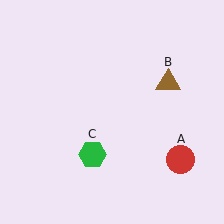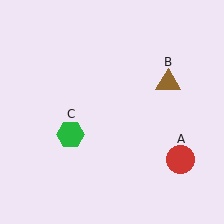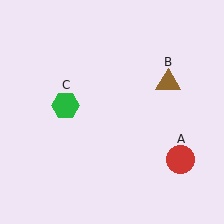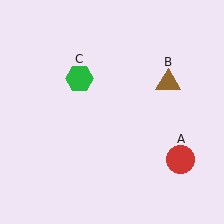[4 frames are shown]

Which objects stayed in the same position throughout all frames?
Red circle (object A) and brown triangle (object B) remained stationary.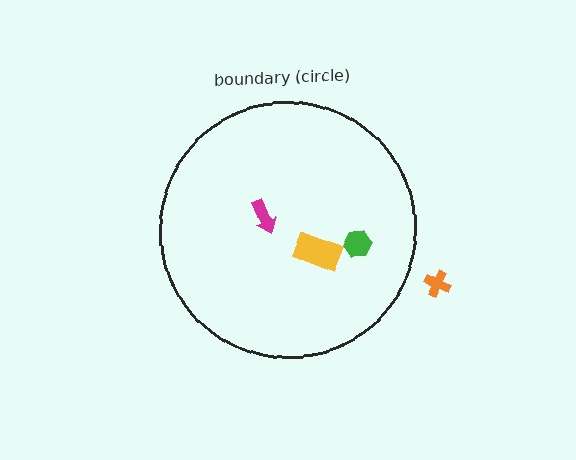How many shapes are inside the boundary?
3 inside, 1 outside.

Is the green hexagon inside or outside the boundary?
Inside.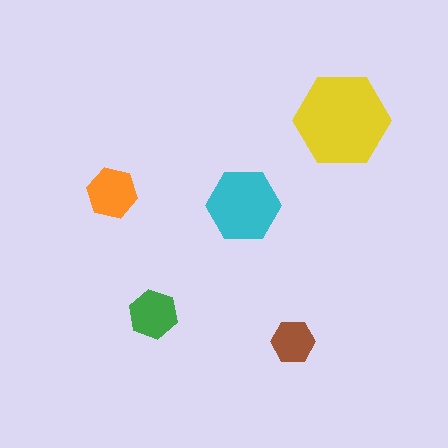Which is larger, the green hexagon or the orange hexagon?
The orange one.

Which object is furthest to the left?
The orange hexagon is leftmost.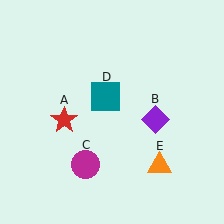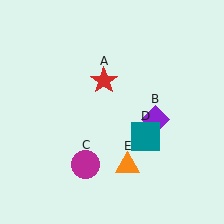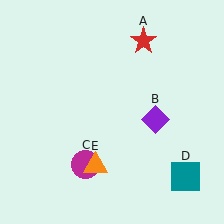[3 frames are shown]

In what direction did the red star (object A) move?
The red star (object A) moved up and to the right.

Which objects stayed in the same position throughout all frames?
Purple diamond (object B) and magenta circle (object C) remained stationary.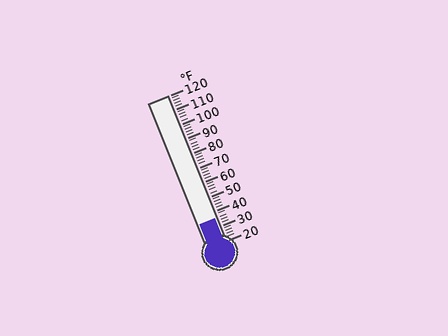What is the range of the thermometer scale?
The thermometer scale ranges from 20°F to 120°F.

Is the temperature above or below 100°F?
The temperature is below 100°F.